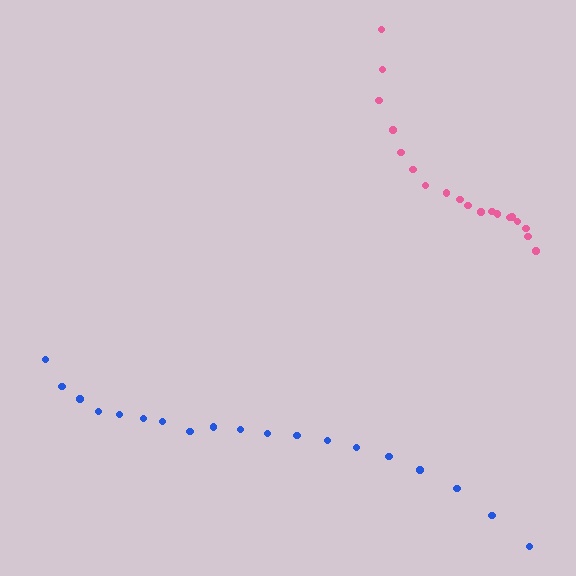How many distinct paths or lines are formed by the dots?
There are 2 distinct paths.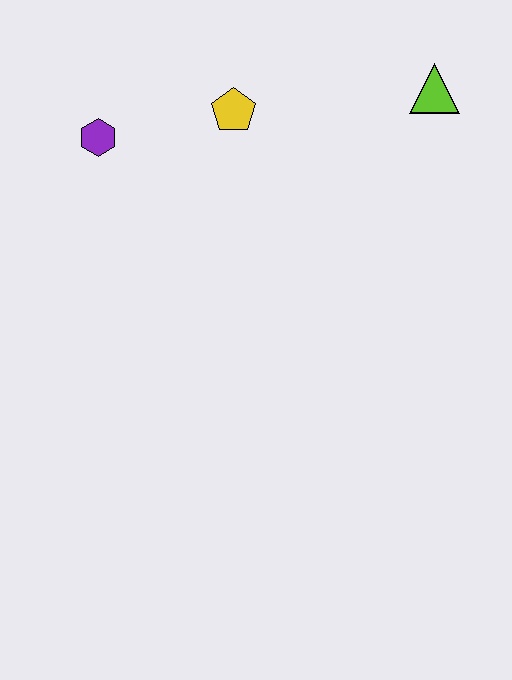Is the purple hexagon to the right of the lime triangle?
No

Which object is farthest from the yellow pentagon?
The lime triangle is farthest from the yellow pentagon.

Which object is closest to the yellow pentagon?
The purple hexagon is closest to the yellow pentagon.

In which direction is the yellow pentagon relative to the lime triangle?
The yellow pentagon is to the left of the lime triangle.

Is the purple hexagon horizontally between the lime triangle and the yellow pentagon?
No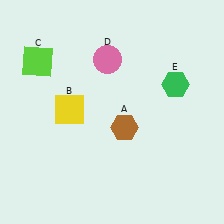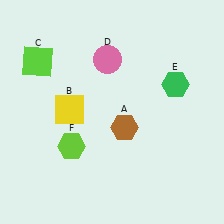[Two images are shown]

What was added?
A lime hexagon (F) was added in Image 2.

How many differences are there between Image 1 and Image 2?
There is 1 difference between the two images.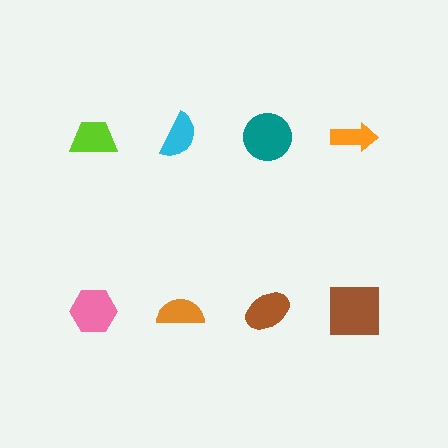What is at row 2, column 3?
A brown ellipse.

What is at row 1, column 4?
An orange arrow.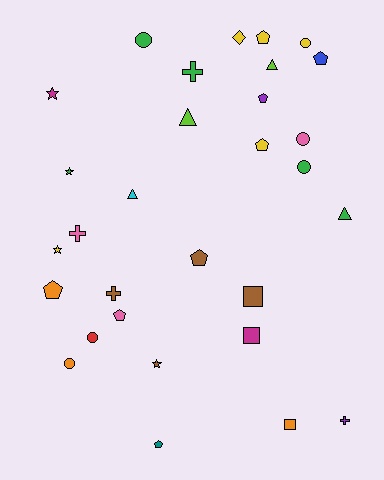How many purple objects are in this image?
There are 2 purple objects.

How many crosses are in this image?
There are 4 crosses.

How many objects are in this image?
There are 30 objects.